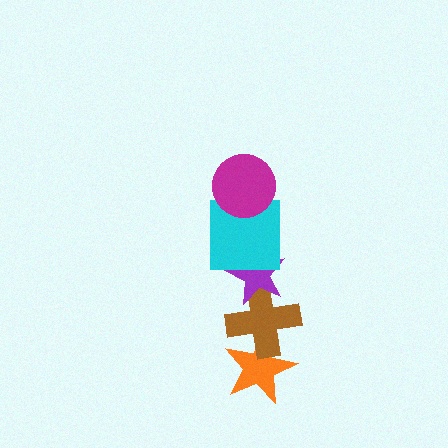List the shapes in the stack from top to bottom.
From top to bottom: the magenta circle, the cyan square, the purple star, the brown cross, the orange star.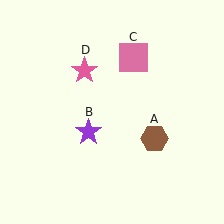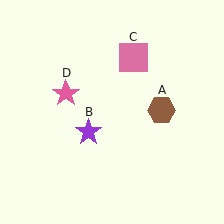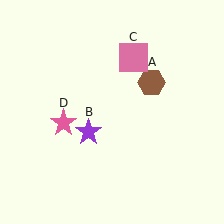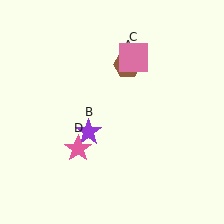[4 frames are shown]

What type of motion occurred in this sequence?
The brown hexagon (object A), pink star (object D) rotated counterclockwise around the center of the scene.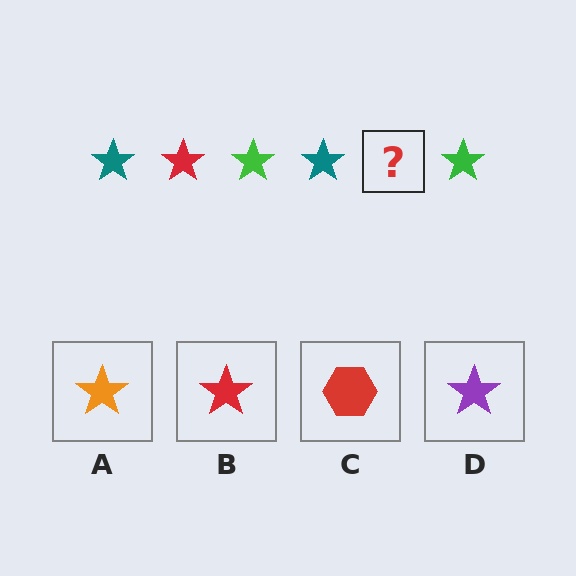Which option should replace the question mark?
Option B.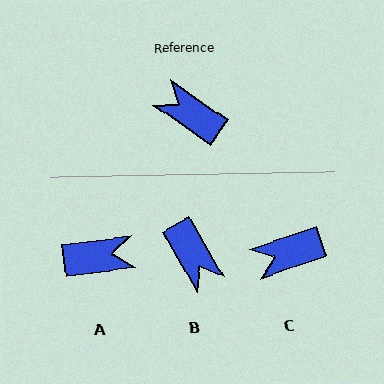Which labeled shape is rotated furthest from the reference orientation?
B, about 155 degrees away.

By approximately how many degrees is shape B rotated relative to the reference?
Approximately 155 degrees counter-clockwise.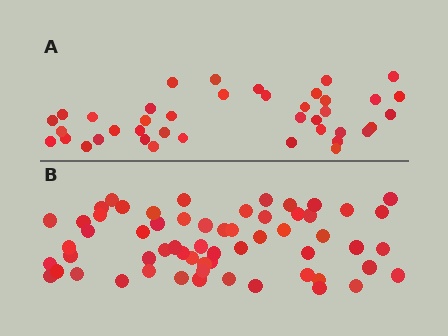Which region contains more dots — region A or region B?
Region B (the bottom region) has more dots.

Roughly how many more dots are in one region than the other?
Region B has approximately 20 more dots than region A.